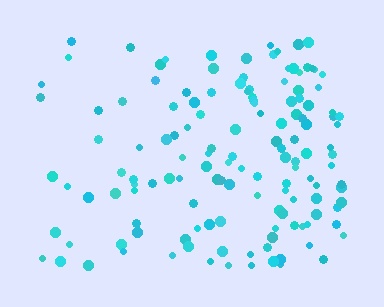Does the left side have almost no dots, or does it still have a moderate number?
Still a moderate number, just noticeably fewer than the right.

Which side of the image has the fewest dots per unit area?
The left.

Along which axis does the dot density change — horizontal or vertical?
Horizontal.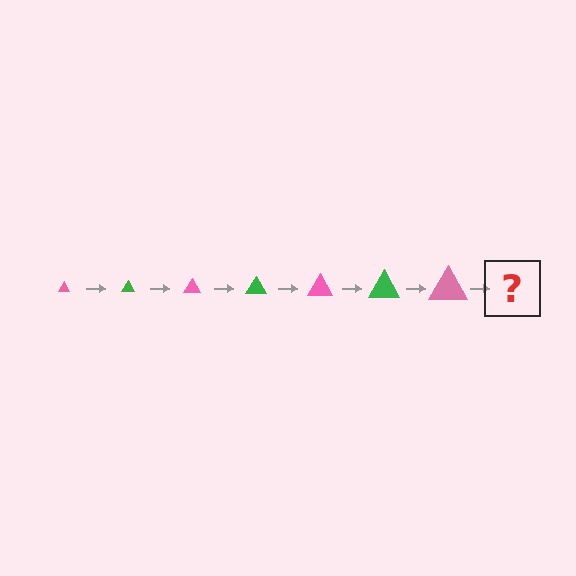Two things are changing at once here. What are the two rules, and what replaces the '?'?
The two rules are that the triangle grows larger each step and the color cycles through pink and green. The '?' should be a green triangle, larger than the previous one.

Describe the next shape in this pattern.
It should be a green triangle, larger than the previous one.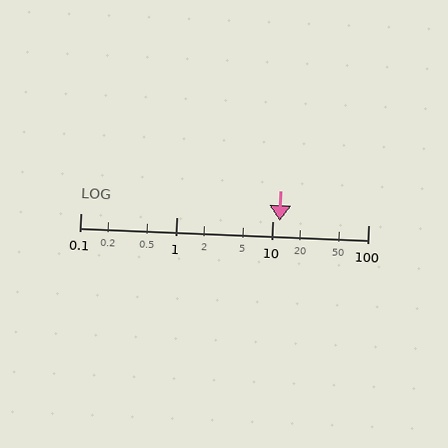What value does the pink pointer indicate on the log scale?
The pointer indicates approximately 12.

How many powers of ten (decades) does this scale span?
The scale spans 3 decades, from 0.1 to 100.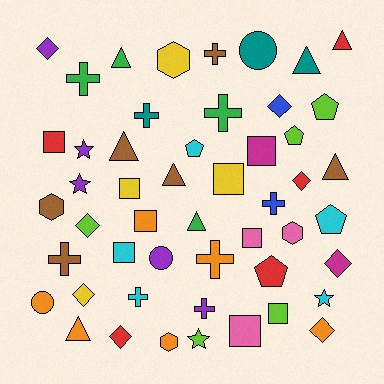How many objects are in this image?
There are 50 objects.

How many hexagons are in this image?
There are 4 hexagons.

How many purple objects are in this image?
There are 5 purple objects.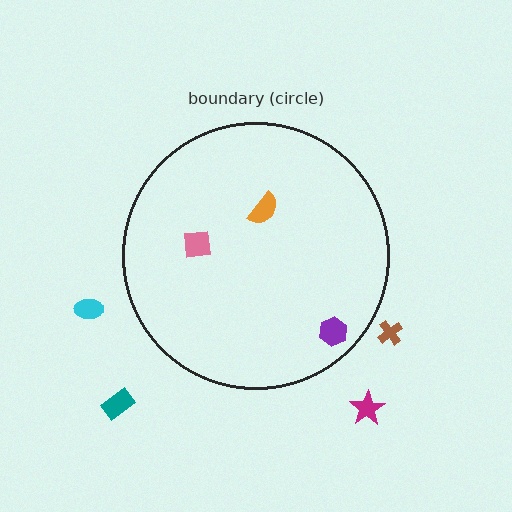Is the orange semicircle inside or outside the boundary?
Inside.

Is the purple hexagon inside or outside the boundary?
Inside.